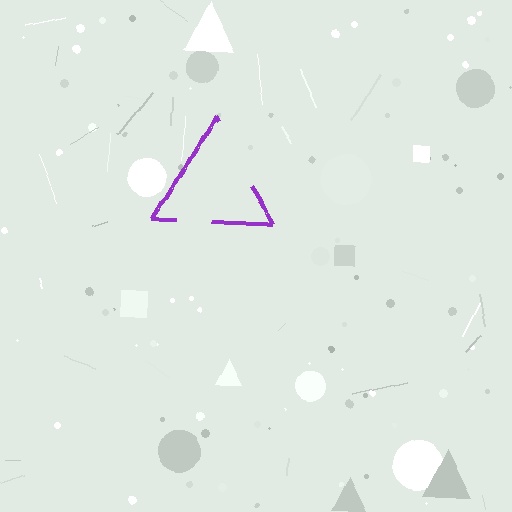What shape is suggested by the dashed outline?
The dashed outline suggests a triangle.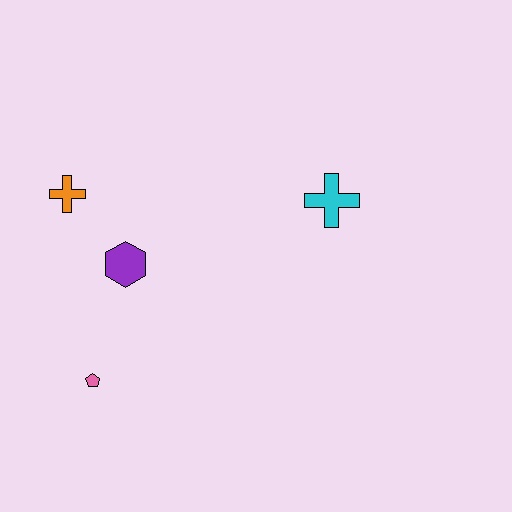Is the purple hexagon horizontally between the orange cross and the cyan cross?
Yes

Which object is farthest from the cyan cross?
The pink pentagon is farthest from the cyan cross.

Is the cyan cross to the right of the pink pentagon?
Yes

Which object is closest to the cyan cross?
The purple hexagon is closest to the cyan cross.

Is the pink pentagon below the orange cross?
Yes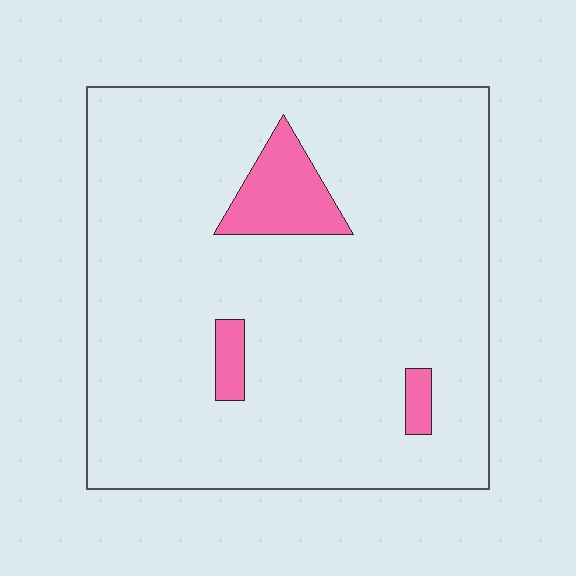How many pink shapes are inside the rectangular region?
3.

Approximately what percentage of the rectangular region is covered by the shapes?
Approximately 10%.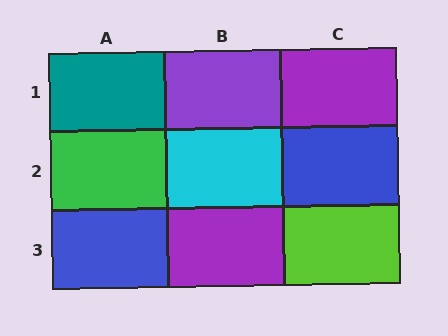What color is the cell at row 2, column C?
Blue.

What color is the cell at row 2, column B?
Cyan.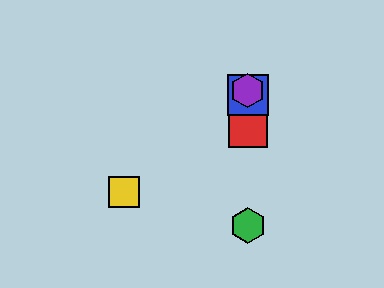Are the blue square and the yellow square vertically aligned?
No, the blue square is at x≈248 and the yellow square is at x≈124.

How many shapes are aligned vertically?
4 shapes (the red square, the blue square, the green hexagon, the purple hexagon) are aligned vertically.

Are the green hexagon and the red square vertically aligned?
Yes, both are at x≈248.